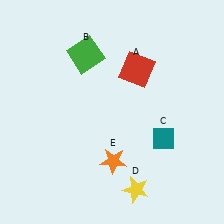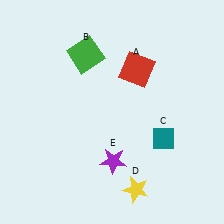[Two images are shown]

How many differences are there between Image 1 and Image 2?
There is 1 difference between the two images.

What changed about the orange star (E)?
In Image 1, E is orange. In Image 2, it changed to purple.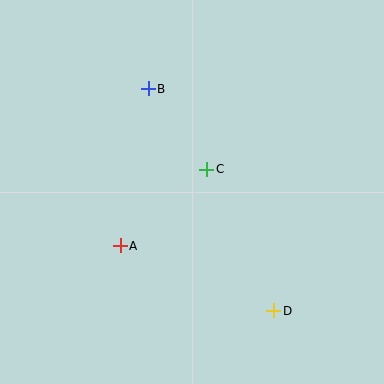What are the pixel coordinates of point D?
Point D is at (274, 311).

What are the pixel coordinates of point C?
Point C is at (207, 169).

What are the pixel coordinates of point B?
Point B is at (148, 89).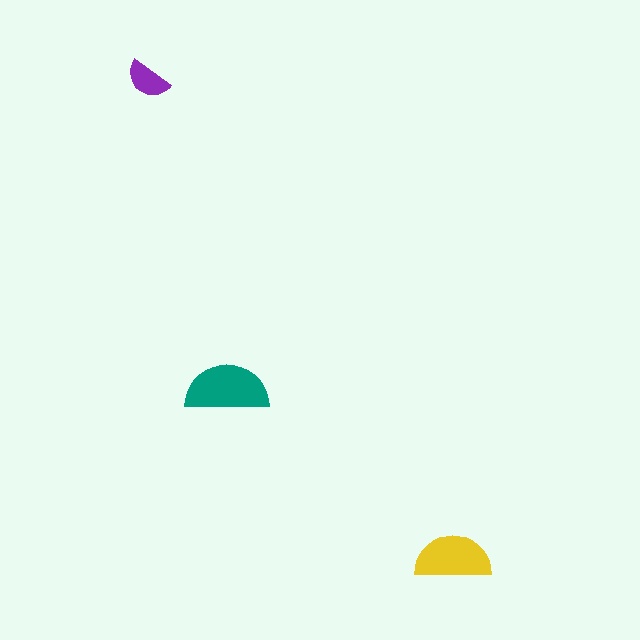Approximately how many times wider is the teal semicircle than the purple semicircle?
About 2 times wider.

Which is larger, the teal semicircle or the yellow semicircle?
The teal one.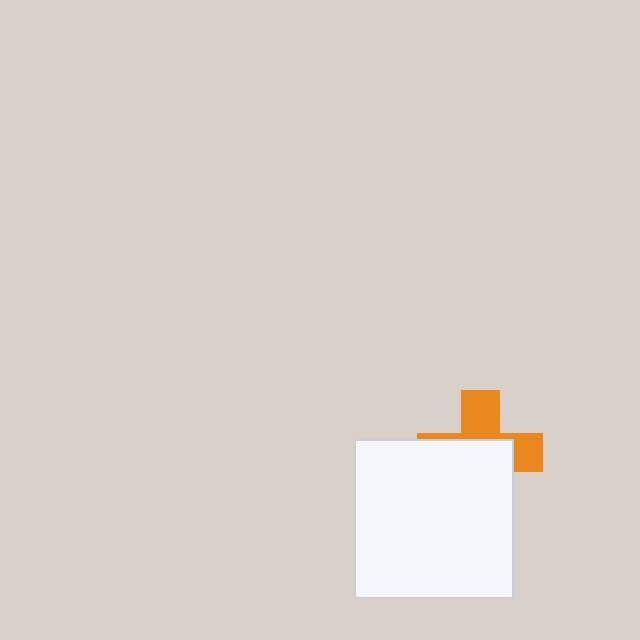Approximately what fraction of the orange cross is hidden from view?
Roughly 58% of the orange cross is hidden behind the white square.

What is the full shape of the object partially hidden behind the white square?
The partially hidden object is an orange cross.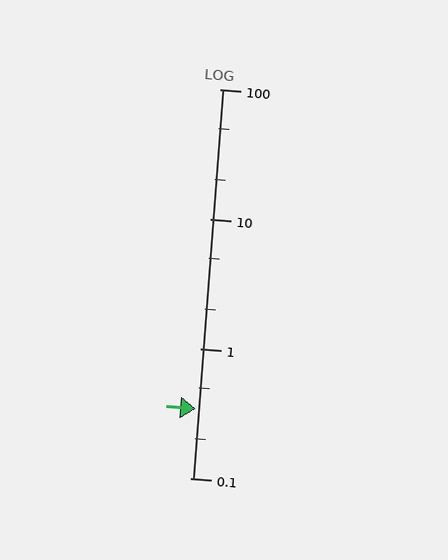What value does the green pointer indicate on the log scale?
The pointer indicates approximately 0.34.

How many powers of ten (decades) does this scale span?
The scale spans 3 decades, from 0.1 to 100.